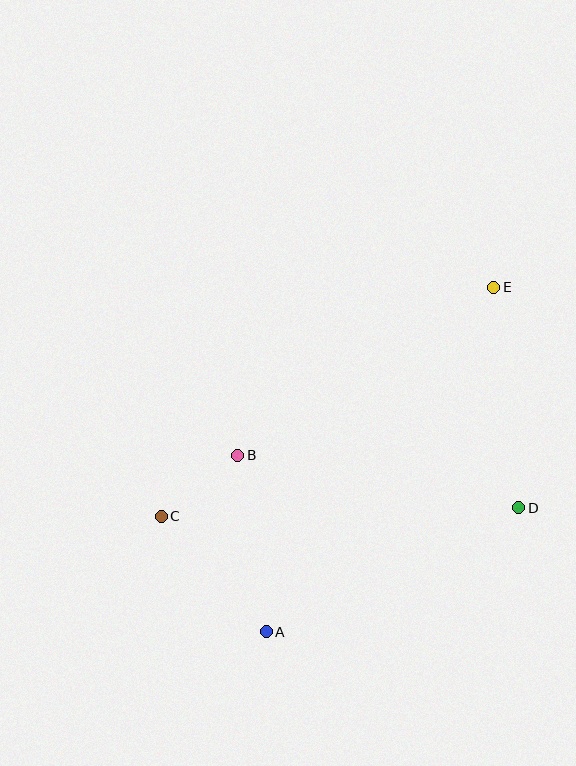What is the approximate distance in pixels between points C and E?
The distance between C and E is approximately 404 pixels.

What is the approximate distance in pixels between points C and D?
The distance between C and D is approximately 358 pixels.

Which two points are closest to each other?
Points B and C are closest to each other.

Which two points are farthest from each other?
Points A and E are farthest from each other.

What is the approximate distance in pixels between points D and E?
The distance between D and E is approximately 222 pixels.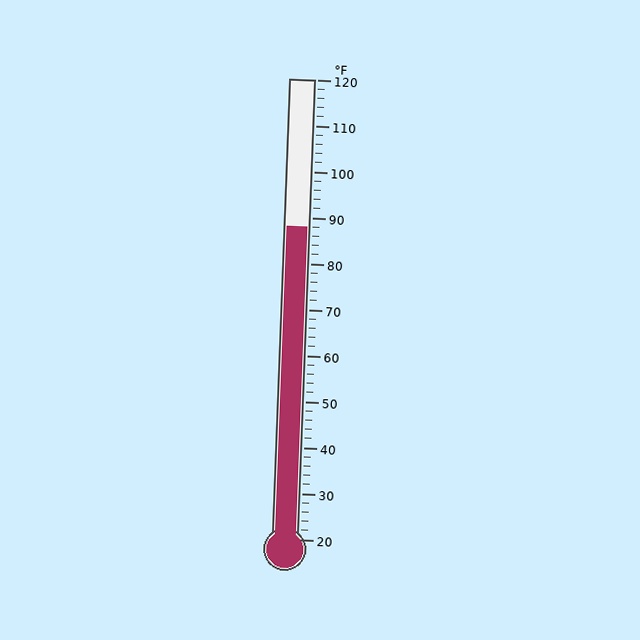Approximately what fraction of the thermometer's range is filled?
The thermometer is filled to approximately 70% of its range.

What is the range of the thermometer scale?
The thermometer scale ranges from 20°F to 120°F.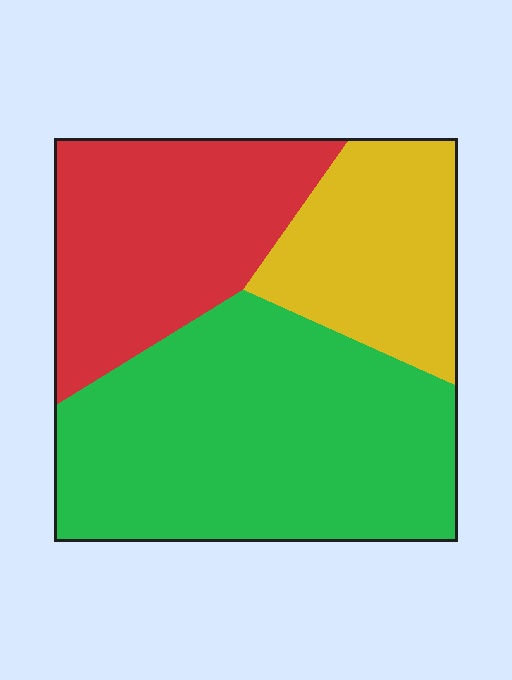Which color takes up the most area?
Green, at roughly 50%.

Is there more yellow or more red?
Red.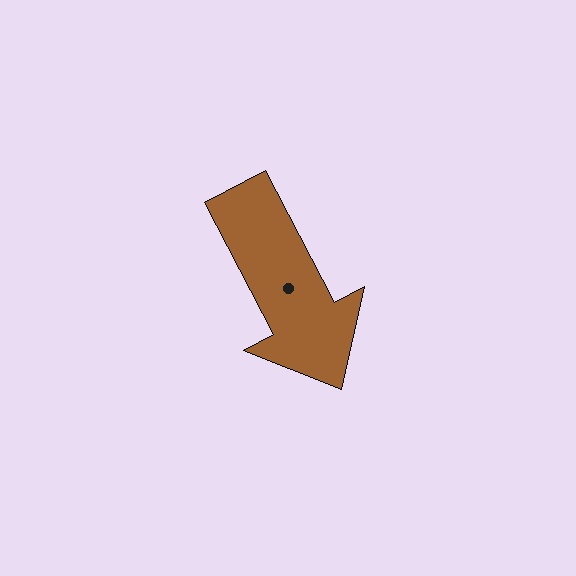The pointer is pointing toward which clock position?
Roughly 5 o'clock.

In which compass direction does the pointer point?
Southeast.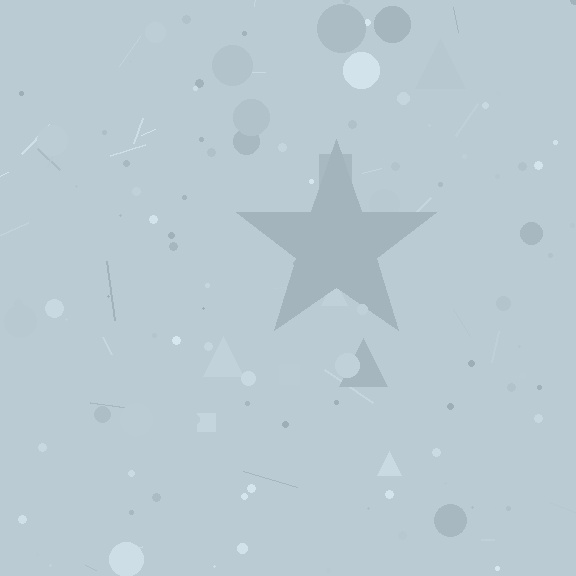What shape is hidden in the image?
A star is hidden in the image.